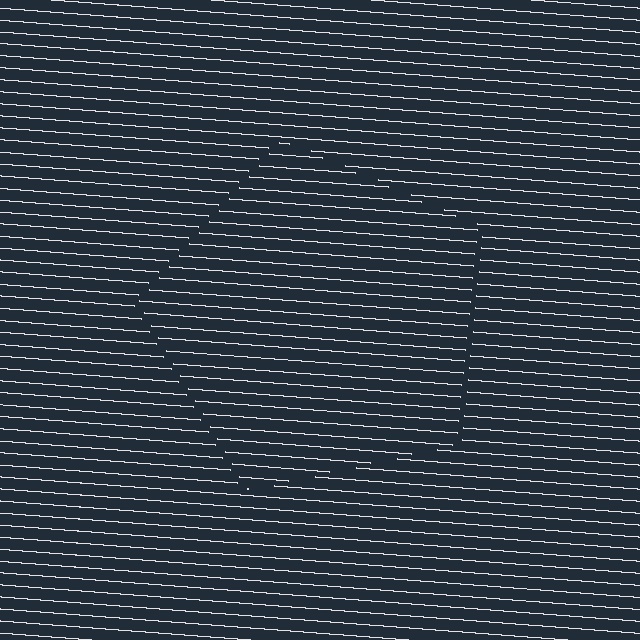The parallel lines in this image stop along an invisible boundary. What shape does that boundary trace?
An illusory pentagon. The interior of the shape contains the same grating, shifted by half a period — the contour is defined by the phase discontinuity where line-ends from the inner and outer gratings abut.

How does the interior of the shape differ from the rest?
The interior of the shape contains the same grating, shifted by half a period — the contour is defined by the phase discontinuity where line-ends from the inner and outer gratings abut.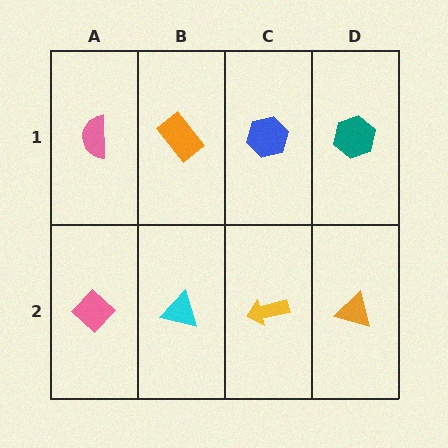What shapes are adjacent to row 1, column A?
A pink diamond (row 2, column A), an orange rectangle (row 1, column B).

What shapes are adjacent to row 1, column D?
An orange triangle (row 2, column D), a blue hexagon (row 1, column C).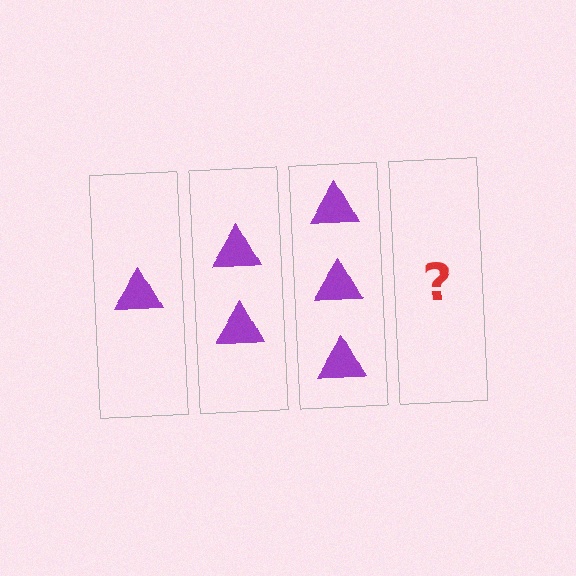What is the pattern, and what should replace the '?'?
The pattern is that each step adds one more triangle. The '?' should be 4 triangles.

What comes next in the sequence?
The next element should be 4 triangles.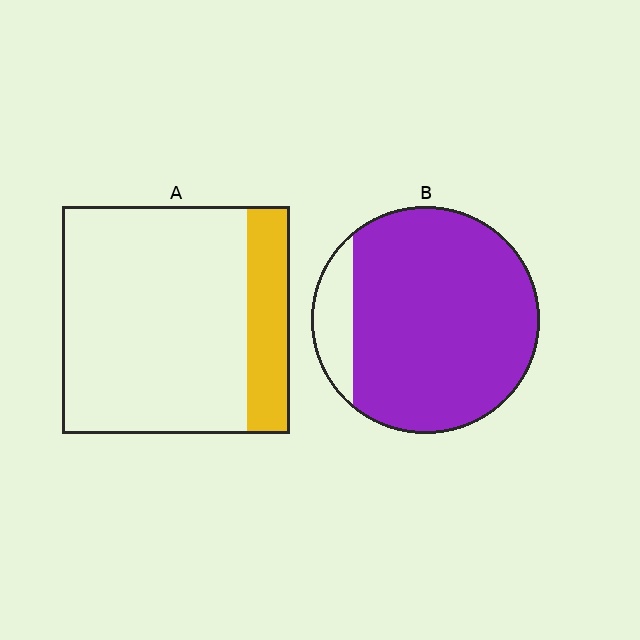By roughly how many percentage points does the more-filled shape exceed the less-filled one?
By roughly 70 percentage points (B over A).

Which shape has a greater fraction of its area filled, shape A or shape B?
Shape B.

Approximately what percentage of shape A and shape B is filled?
A is approximately 20% and B is approximately 85%.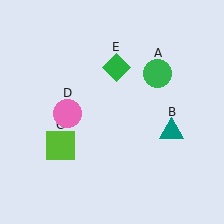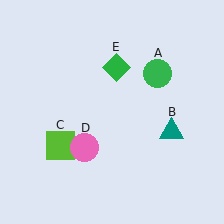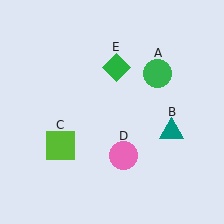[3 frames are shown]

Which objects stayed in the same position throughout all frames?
Green circle (object A) and teal triangle (object B) and lime square (object C) and green diamond (object E) remained stationary.